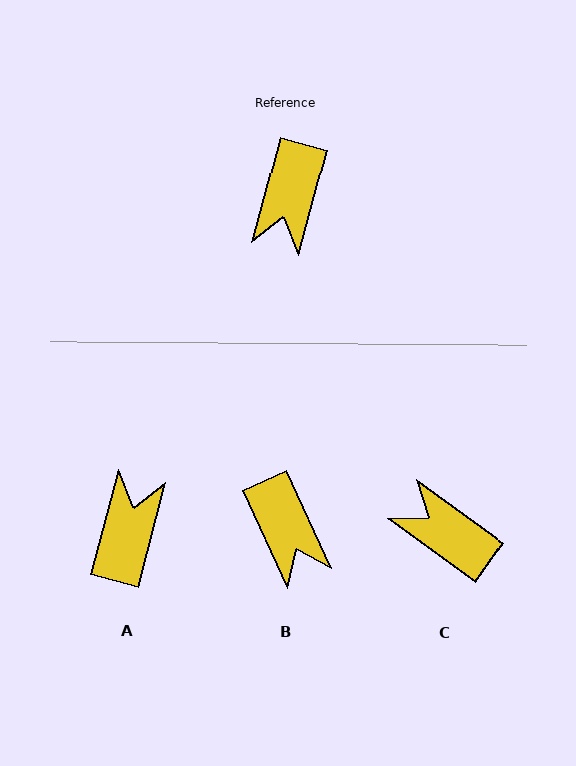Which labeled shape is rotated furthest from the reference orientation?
A, about 179 degrees away.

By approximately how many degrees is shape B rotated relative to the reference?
Approximately 40 degrees counter-clockwise.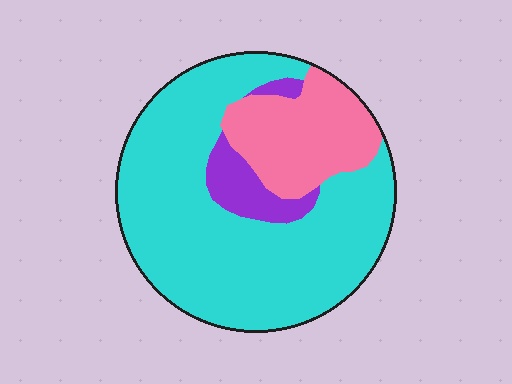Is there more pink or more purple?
Pink.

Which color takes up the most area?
Cyan, at roughly 70%.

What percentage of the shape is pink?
Pink covers 21% of the shape.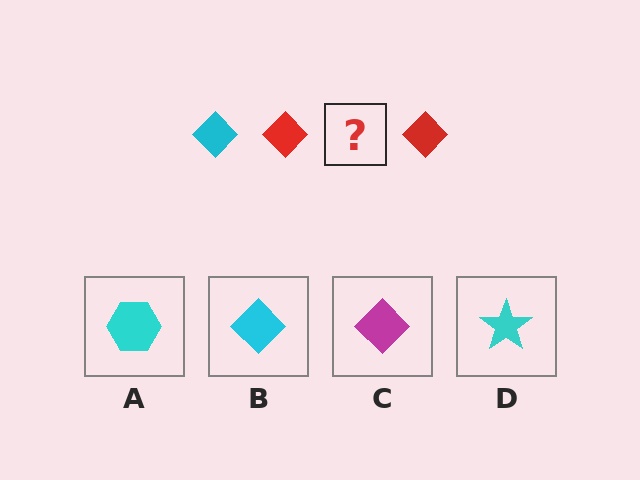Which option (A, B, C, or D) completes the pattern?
B.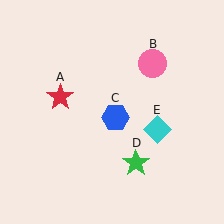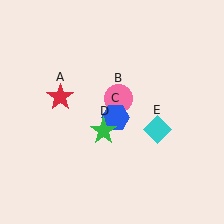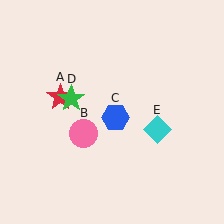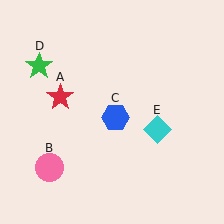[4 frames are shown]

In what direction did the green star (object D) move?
The green star (object D) moved up and to the left.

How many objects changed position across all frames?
2 objects changed position: pink circle (object B), green star (object D).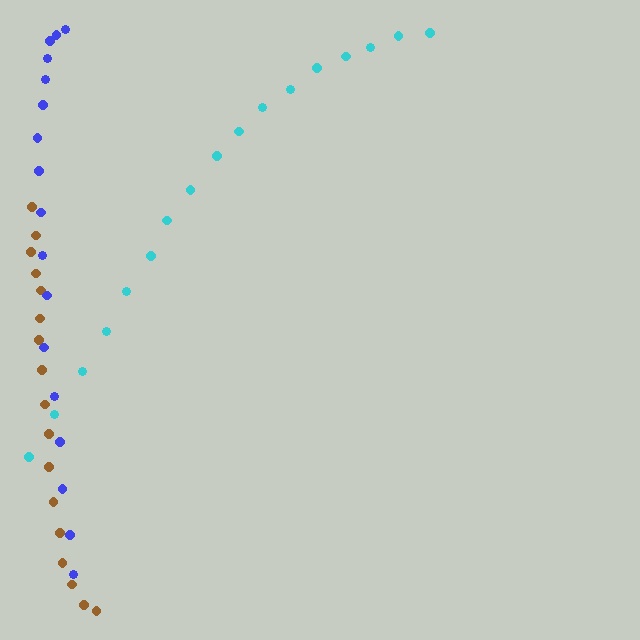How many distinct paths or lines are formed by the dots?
There are 3 distinct paths.